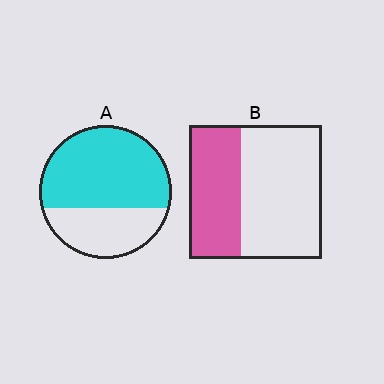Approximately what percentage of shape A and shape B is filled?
A is approximately 65% and B is approximately 40%.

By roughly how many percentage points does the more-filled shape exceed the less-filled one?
By roughly 25 percentage points (A over B).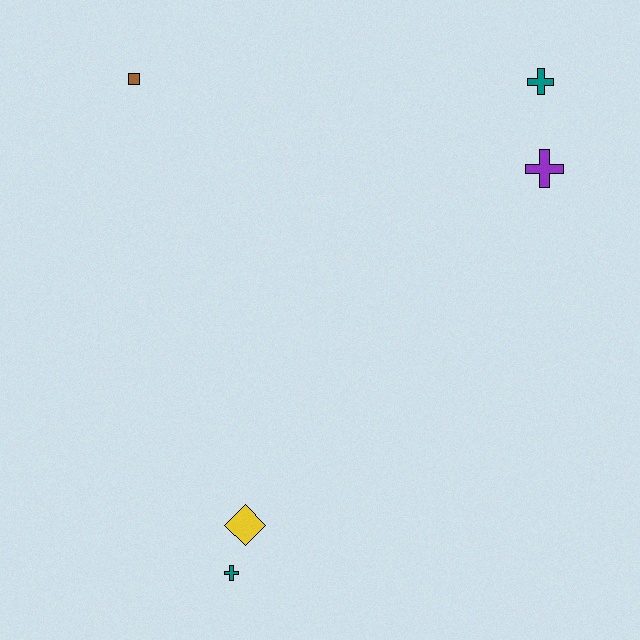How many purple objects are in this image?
There is 1 purple object.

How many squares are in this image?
There is 1 square.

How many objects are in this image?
There are 5 objects.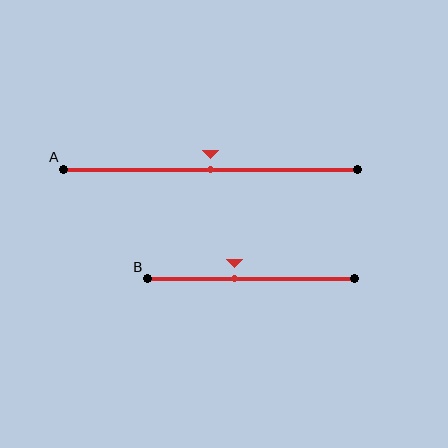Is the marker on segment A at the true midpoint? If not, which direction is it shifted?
Yes, the marker on segment A is at the true midpoint.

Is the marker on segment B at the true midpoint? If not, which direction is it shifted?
No, the marker on segment B is shifted to the left by about 8% of the segment length.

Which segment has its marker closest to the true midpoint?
Segment A has its marker closest to the true midpoint.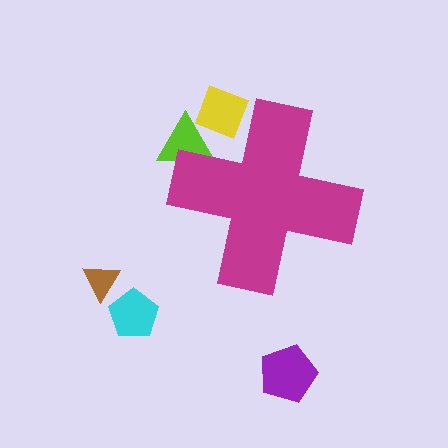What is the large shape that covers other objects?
A magenta cross.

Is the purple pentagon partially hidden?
No, the purple pentagon is fully visible.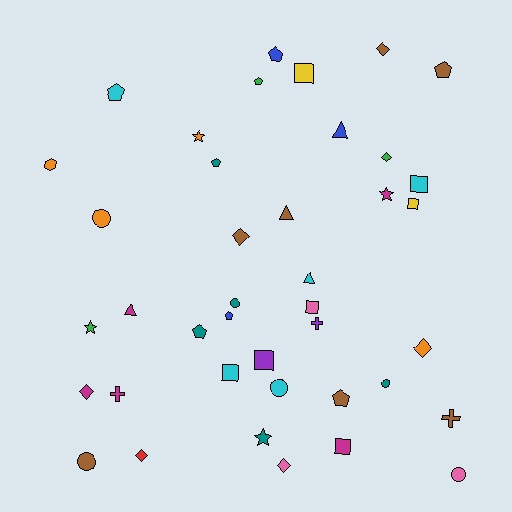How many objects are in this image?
There are 40 objects.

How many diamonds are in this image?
There are 7 diamonds.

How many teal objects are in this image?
There are 5 teal objects.